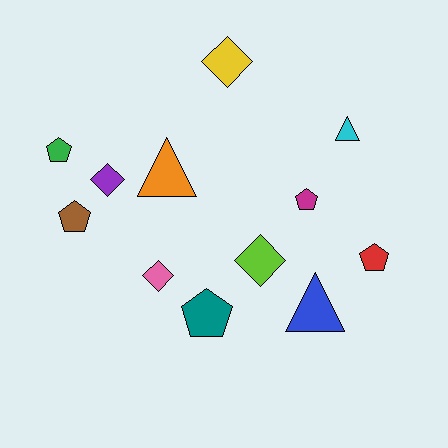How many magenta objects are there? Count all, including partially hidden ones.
There is 1 magenta object.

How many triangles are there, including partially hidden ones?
There are 3 triangles.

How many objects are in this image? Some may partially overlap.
There are 12 objects.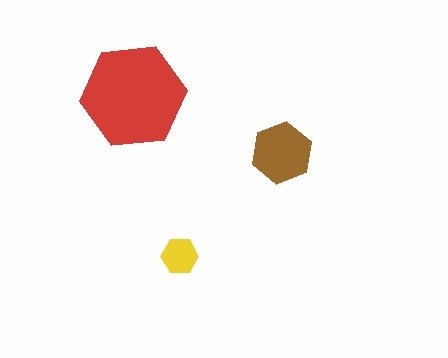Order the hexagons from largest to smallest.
the red one, the brown one, the yellow one.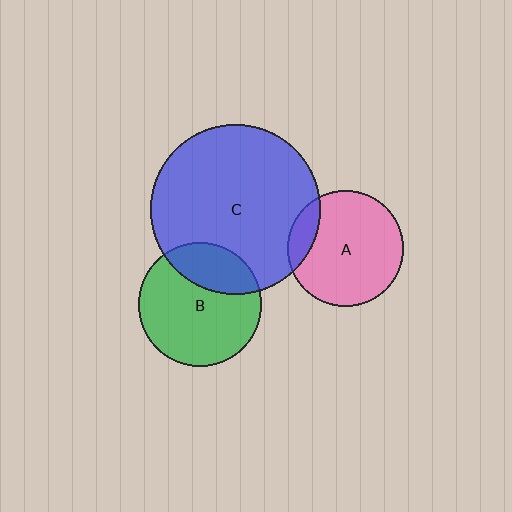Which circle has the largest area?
Circle C (blue).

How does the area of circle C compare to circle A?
Approximately 2.1 times.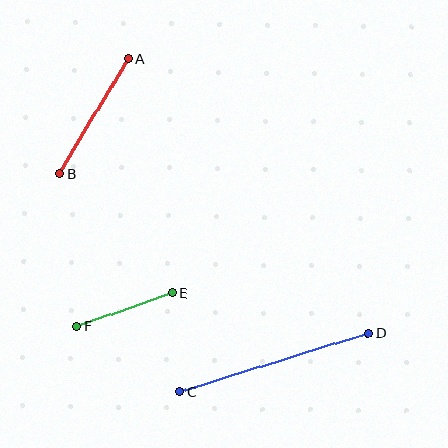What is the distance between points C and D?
The distance is approximately 198 pixels.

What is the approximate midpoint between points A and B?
The midpoint is at approximately (94, 116) pixels.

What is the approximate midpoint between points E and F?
The midpoint is at approximately (124, 310) pixels.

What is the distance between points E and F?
The distance is approximately 102 pixels.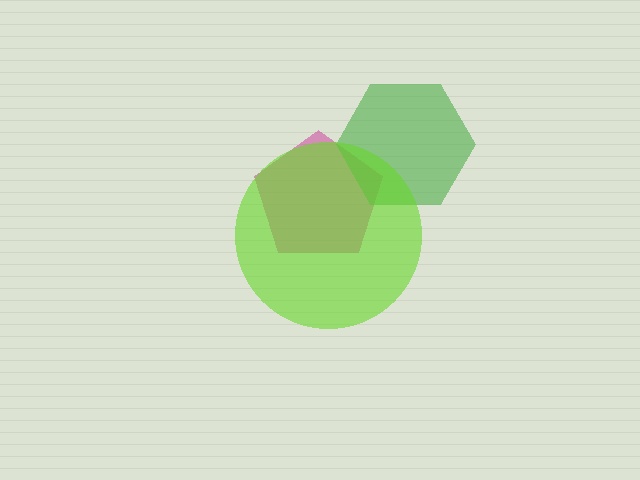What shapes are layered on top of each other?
The layered shapes are: a magenta pentagon, a green hexagon, a lime circle.